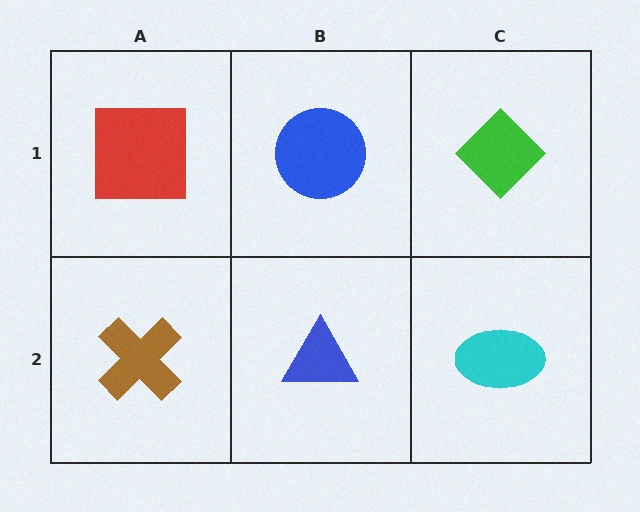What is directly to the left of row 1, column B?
A red square.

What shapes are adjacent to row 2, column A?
A red square (row 1, column A), a blue triangle (row 2, column B).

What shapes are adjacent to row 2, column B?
A blue circle (row 1, column B), a brown cross (row 2, column A), a cyan ellipse (row 2, column C).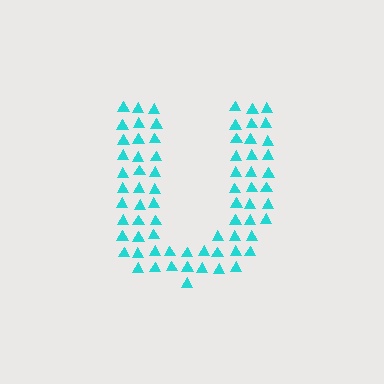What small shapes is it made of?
It is made of small triangles.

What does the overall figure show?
The overall figure shows the letter U.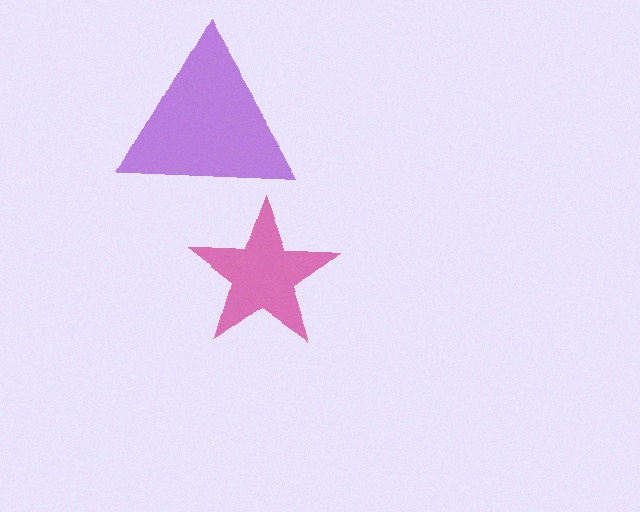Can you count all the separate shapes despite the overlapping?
Yes, there are 2 separate shapes.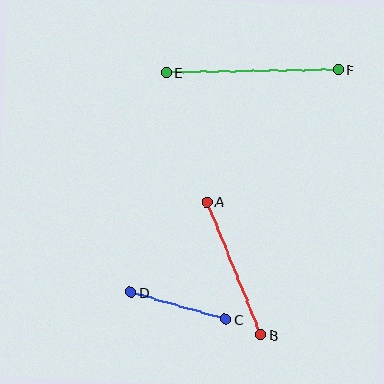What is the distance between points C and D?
The distance is approximately 99 pixels.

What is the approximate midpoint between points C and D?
The midpoint is at approximately (178, 306) pixels.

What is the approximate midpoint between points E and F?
The midpoint is at approximately (252, 71) pixels.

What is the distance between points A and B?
The distance is approximately 143 pixels.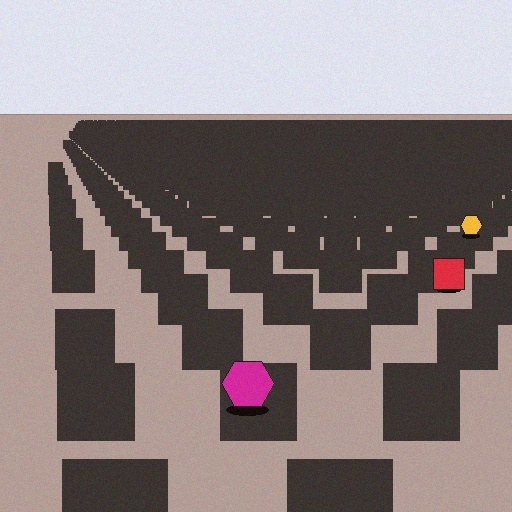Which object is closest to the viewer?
The magenta hexagon is closest. The texture marks near it are larger and more spread out.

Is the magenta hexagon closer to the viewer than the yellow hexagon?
Yes. The magenta hexagon is closer — you can tell from the texture gradient: the ground texture is coarser near it.